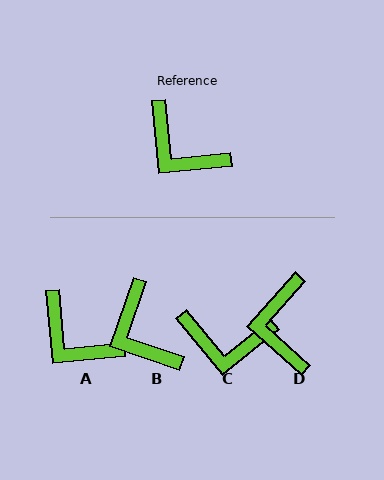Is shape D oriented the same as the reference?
No, it is off by about 47 degrees.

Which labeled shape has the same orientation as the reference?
A.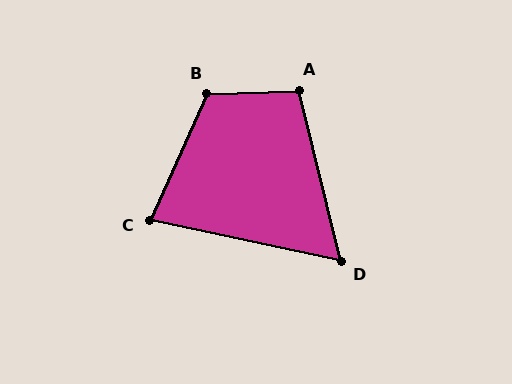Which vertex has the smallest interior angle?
D, at approximately 64 degrees.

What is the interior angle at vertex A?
Approximately 102 degrees (obtuse).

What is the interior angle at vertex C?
Approximately 78 degrees (acute).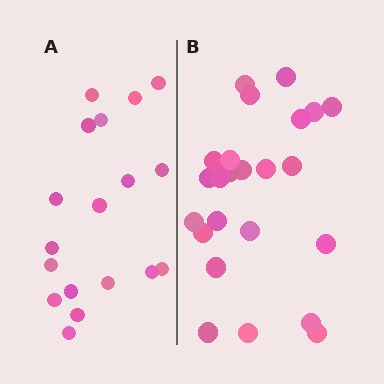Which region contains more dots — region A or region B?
Region B (the right region) has more dots.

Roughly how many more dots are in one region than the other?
Region B has about 6 more dots than region A.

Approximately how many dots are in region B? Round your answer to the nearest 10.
About 20 dots. (The exact count is 24, which rounds to 20.)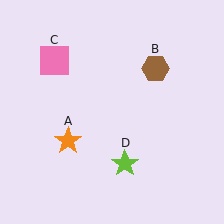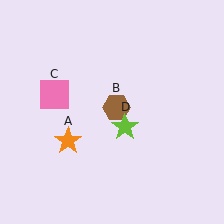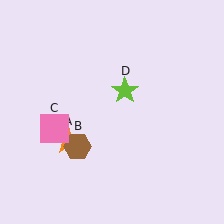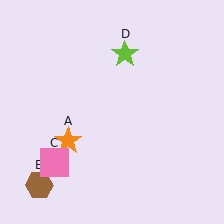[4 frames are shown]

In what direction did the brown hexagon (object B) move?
The brown hexagon (object B) moved down and to the left.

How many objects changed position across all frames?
3 objects changed position: brown hexagon (object B), pink square (object C), lime star (object D).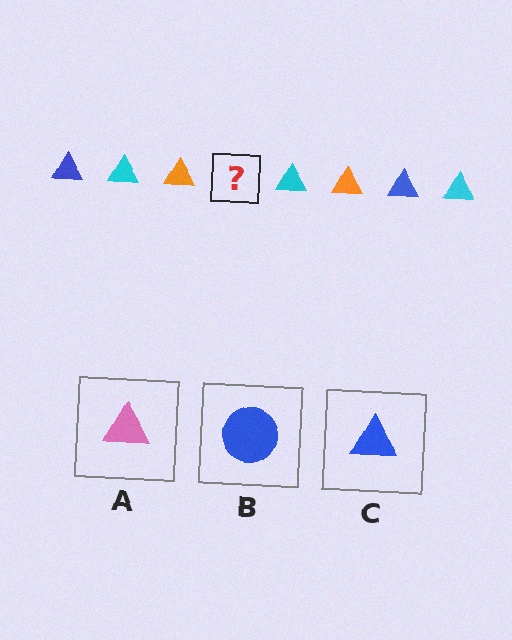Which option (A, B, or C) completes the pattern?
C.